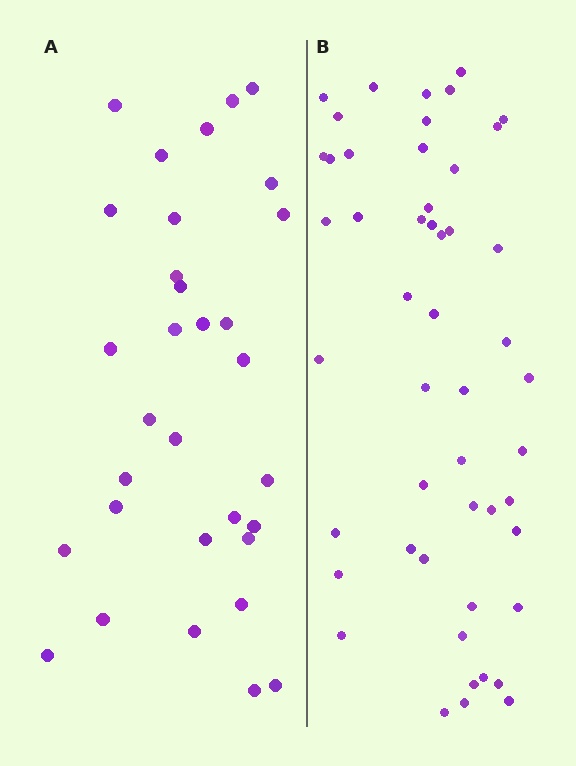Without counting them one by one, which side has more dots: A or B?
Region B (the right region) has more dots.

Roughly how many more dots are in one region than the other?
Region B has approximately 20 more dots than region A.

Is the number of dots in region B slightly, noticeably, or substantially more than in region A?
Region B has substantially more. The ratio is roughly 1.6 to 1.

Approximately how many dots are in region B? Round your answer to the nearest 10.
About 50 dots.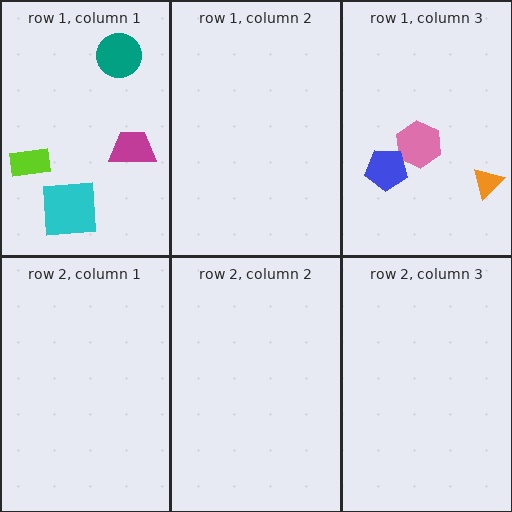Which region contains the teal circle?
The row 1, column 1 region.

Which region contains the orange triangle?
The row 1, column 3 region.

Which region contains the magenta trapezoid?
The row 1, column 1 region.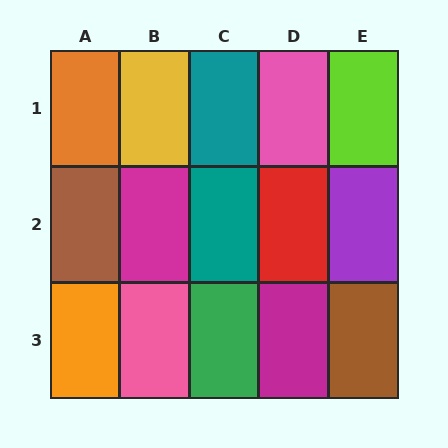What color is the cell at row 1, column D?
Pink.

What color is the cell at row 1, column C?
Teal.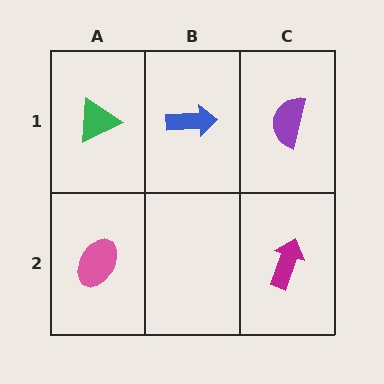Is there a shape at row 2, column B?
No, that cell is empty.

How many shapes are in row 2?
2 shapes.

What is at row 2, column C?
A magenta arrow.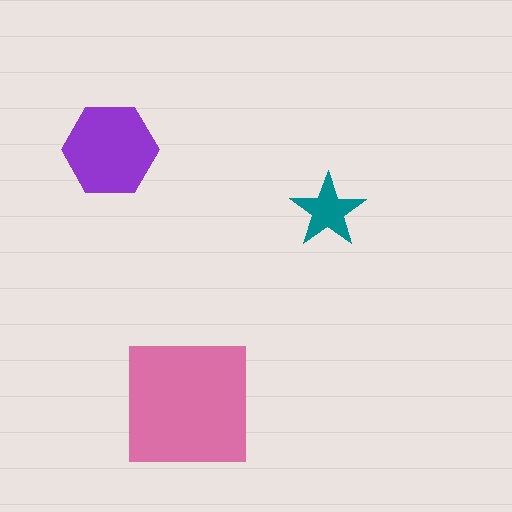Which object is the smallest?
The teal star.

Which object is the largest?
The pink square.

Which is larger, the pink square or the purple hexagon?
The pink square.